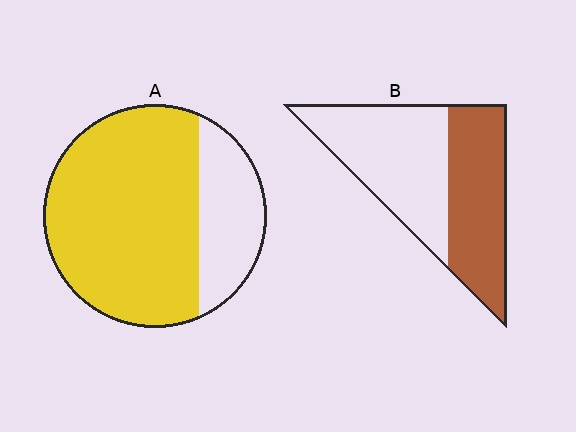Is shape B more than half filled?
No.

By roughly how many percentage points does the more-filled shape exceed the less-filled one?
By roughly 30 percentage points (A over B).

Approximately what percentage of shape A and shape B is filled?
A is approximately 75% and B is approximately 45%.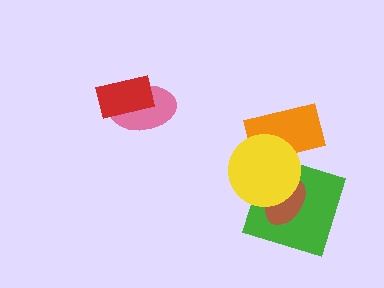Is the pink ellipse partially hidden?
Yes, it is partially covered by another shape.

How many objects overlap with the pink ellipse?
1 object overlaps with the pink ellipse.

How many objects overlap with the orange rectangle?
1 object overlaps with the orange rectangle.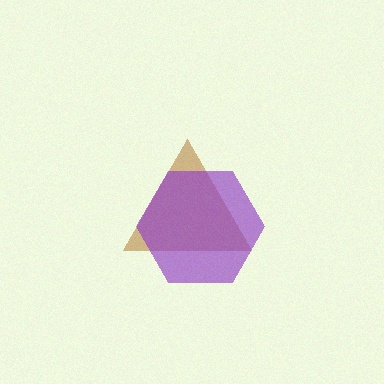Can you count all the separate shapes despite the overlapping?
Yes, there are 2 separate shapes.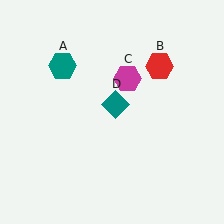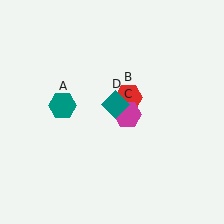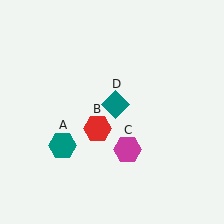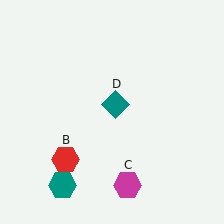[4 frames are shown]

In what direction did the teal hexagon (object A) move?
The teal hexagon (object A) moved down.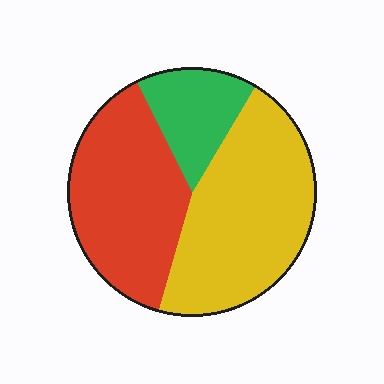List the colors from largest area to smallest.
From largest to smallest: yellow, red, green.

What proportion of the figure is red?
Red takes up between a third and a half of the figure.